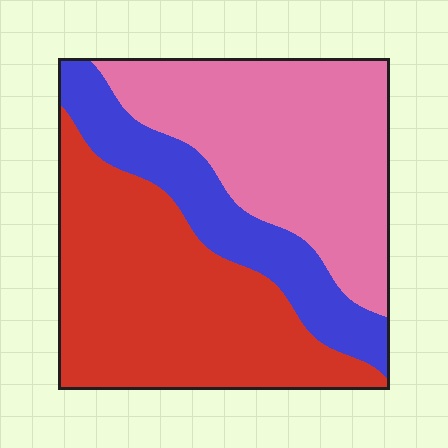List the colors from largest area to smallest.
From largest to smallest: red, pink, blue.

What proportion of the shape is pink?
Pink takes up about three eighths (3/8) of the shape.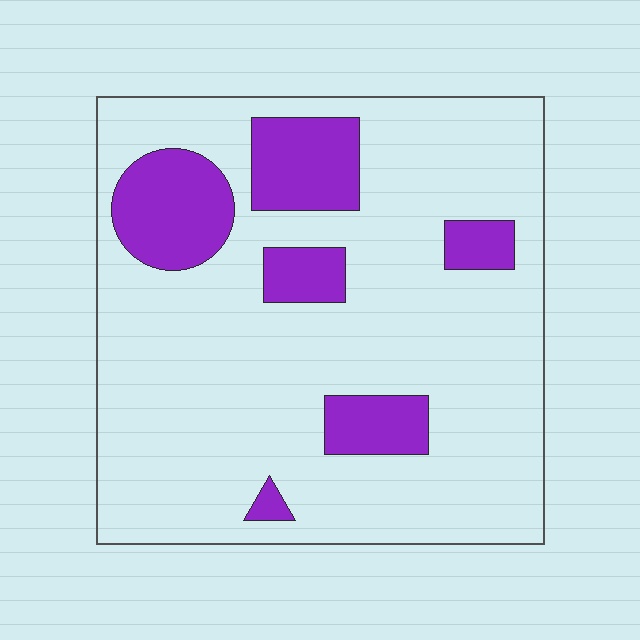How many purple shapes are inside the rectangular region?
6.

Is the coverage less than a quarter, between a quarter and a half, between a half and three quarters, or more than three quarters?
Less than a quarter.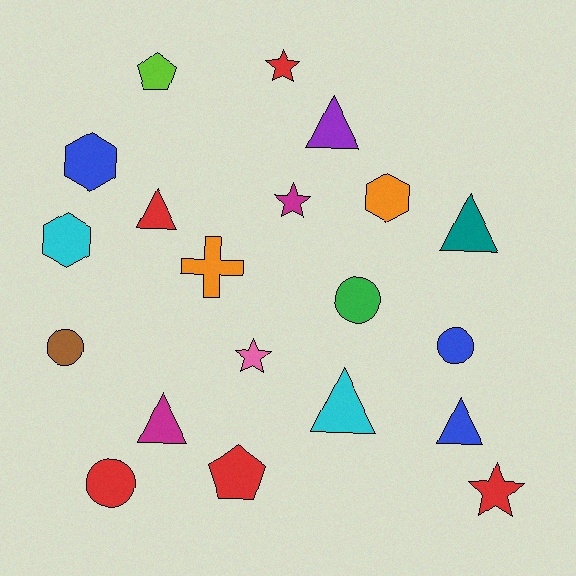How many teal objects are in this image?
There is 1 teal object.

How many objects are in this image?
There are 20 objects.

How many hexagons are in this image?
There are 3 hexagons.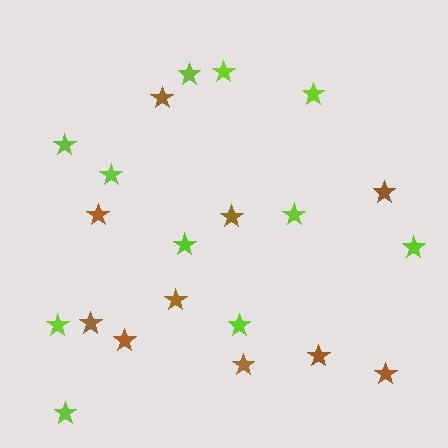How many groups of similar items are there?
There are 2 groups: one group of brown stars (10) and one group of lime stars (11).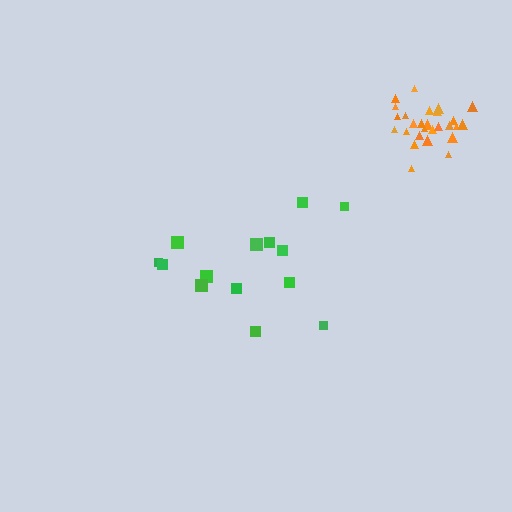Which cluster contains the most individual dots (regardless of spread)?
Orange (27).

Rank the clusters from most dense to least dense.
orange, green.